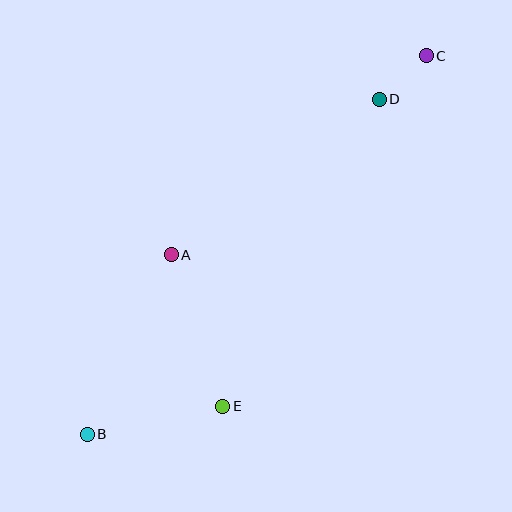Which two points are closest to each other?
Points C and D are closest to each other.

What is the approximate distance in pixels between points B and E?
The distance between B and E is approximately 138 pixels.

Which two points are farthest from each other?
Points B and C are farthest from each other.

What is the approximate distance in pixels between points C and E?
The distance between C and E is approximately 405 pixels.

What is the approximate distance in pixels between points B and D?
The distance between B and D is approximately 444 pixels.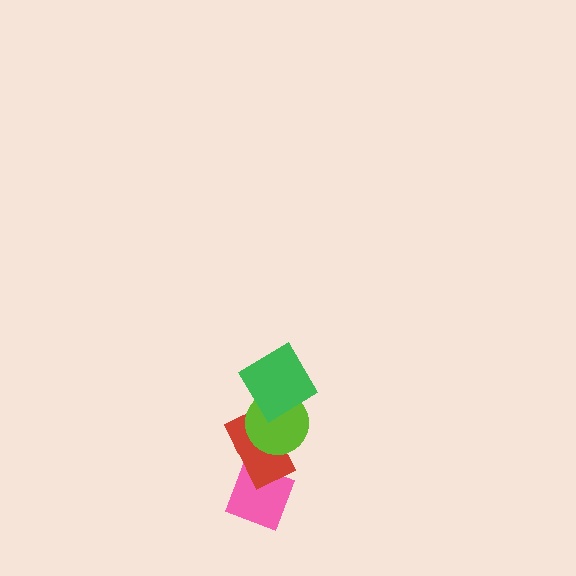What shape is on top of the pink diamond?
The red rectangle is on top of the pink diamond.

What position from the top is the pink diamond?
The pink diamond is 4th from the top.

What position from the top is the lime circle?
The lime circle is 2nd from the top.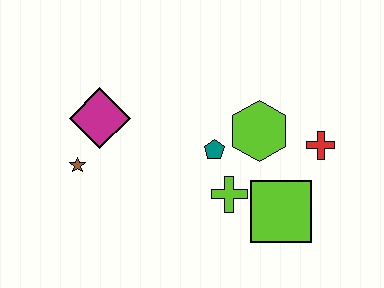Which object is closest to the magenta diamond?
The brown star is closest to the magenta diamond.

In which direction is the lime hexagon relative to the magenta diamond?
The lime hexagon is to the right of the magenta diamond.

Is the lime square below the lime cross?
Yes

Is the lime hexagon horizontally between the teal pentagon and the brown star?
No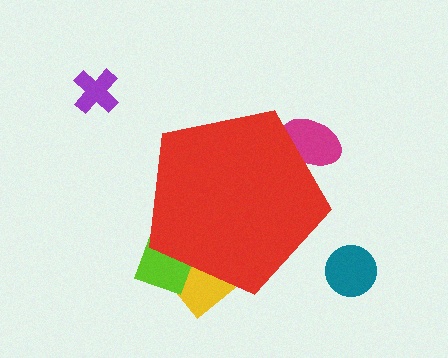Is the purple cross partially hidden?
No, the purple cross is fully visible.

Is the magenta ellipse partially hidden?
Yes, the magenta ellipse is partially hidden behind the red pentagon.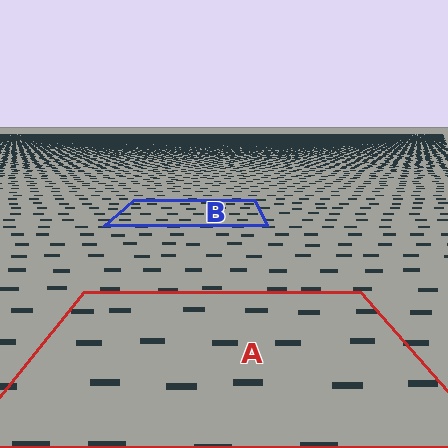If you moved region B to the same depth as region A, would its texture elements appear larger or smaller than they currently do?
They would appear larger. At a closer depth, the same texture elements are projected at a bigger on-screen size.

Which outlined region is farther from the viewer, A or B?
Region B is farther from the viewer — the texture elements inside it appear smaller and more densely packed.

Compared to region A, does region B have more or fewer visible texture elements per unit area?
Region B has more texture elements per unit area — they are packed more densely because it is farther away.